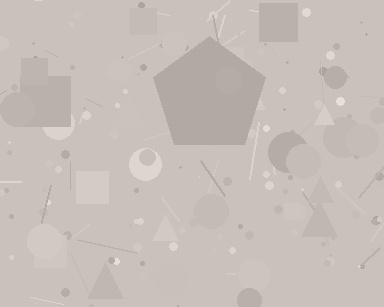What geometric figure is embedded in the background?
A pentagon is embedded in the background.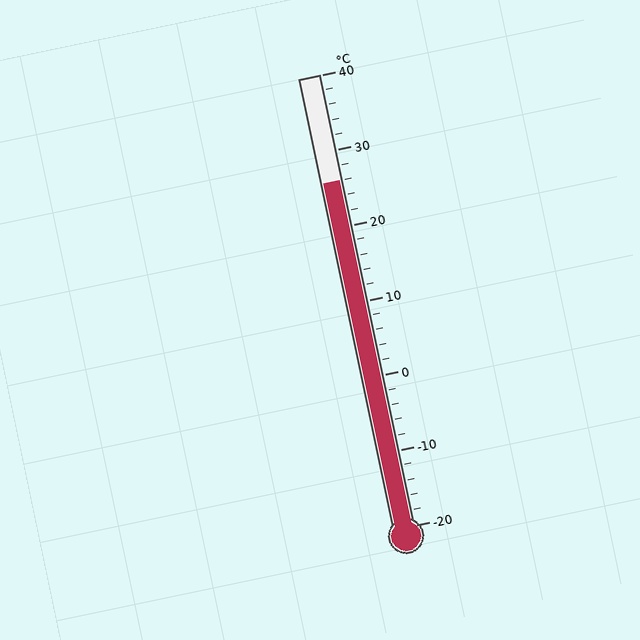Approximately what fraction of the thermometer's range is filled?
The thermometer is filled to approximately 75% of its range.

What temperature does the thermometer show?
The thermometer shows approximately 26°C.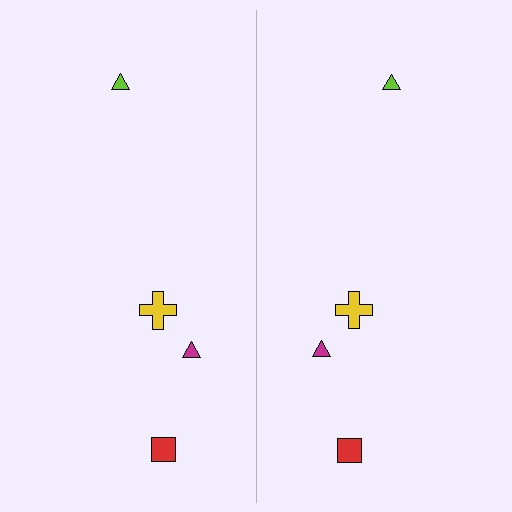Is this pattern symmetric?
Yes, this pattern has bilateral (reflection) symmetry.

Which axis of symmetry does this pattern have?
The pattern has a vertical axis of symmetry running through the center of the image.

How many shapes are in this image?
There are 8 shapes in this image.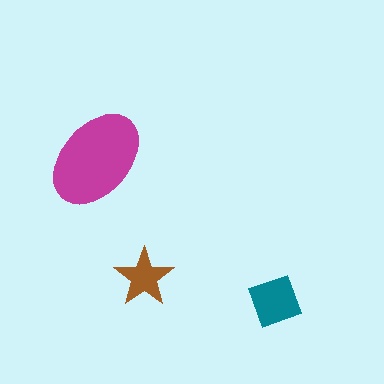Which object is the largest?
The magenta ellipse.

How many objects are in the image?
There are 3 objects in the image.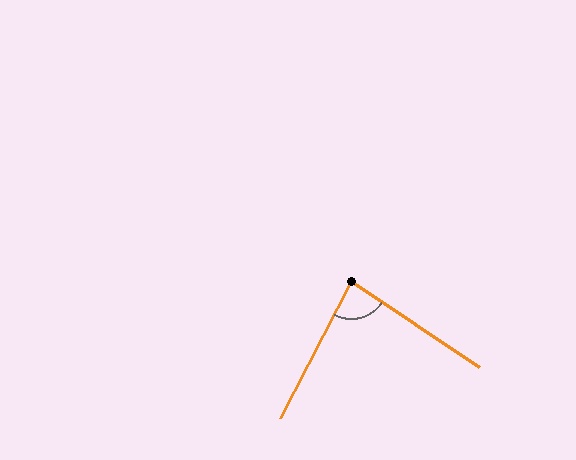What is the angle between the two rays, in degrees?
Approximately 84 degrees.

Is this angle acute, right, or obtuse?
It is acute.